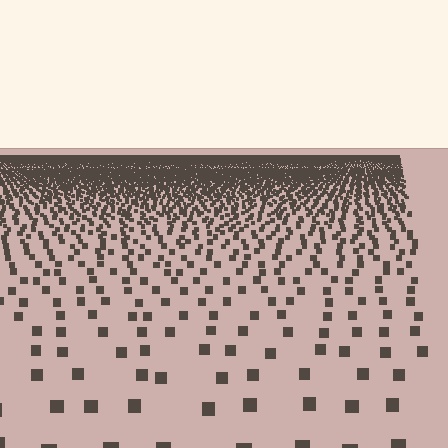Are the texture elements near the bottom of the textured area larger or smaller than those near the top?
Larger. Near the bottom, elements are closer to the viewer and appear at a bigger on-screen size.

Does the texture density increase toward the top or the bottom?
Density increases toward the top.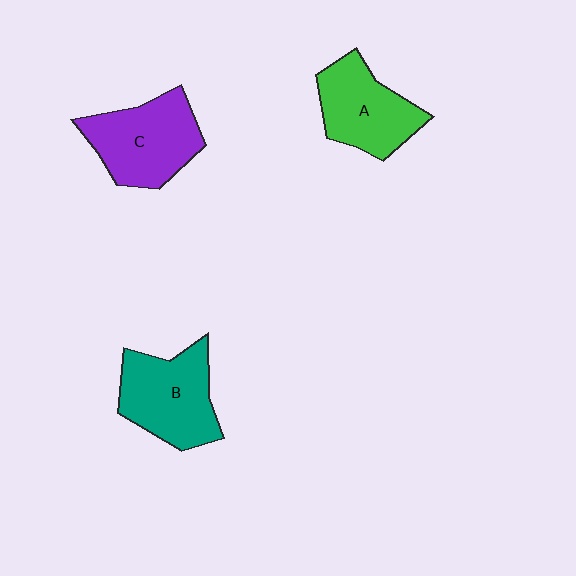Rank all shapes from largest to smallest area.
From largest to smallest: C (purple), B (teal), A (green).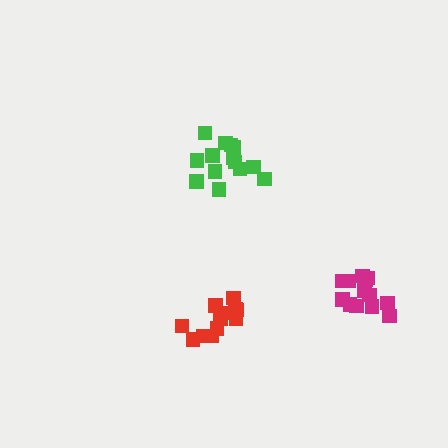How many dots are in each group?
Group 1: 13 dots, Group 2: 14 dots, Group 3: 13 dots (40 total).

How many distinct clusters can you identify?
There are 3 distinct clusters.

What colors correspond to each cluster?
The clusters are colored: red, green, magenta.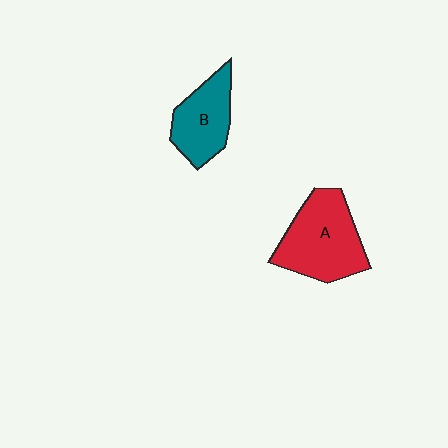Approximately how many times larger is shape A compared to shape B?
Approximately 1.4 times.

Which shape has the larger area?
Shape A (red).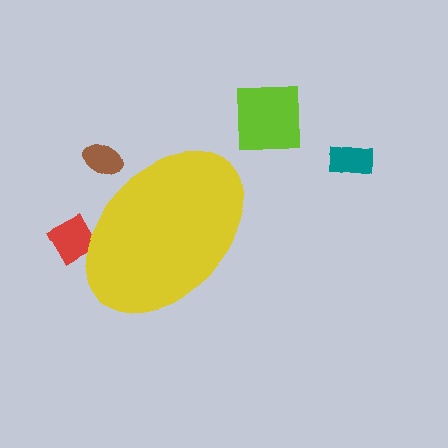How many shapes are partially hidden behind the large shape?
2 shapes are partially hidden.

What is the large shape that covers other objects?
A yellow ellipse.